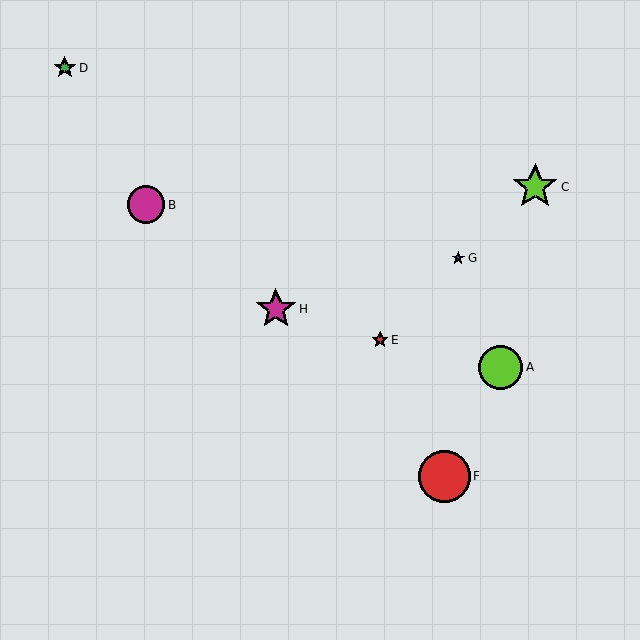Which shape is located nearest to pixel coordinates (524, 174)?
The lime star (labeled C) at (535, 187) is nearest to that location.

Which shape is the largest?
The red circle (labeled F) is the largest.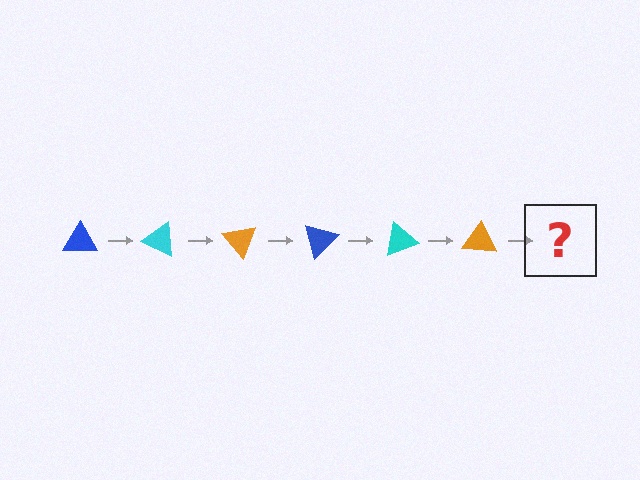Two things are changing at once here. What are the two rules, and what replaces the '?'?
The two rules are that it rotates 25 degrees each step and the color cycles through blue, cyan, and orange. The '?' should be a blue triangle, rotated 150 degrees from the start.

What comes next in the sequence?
The next element should be a blue triangle, rotated 150 degrees from the start.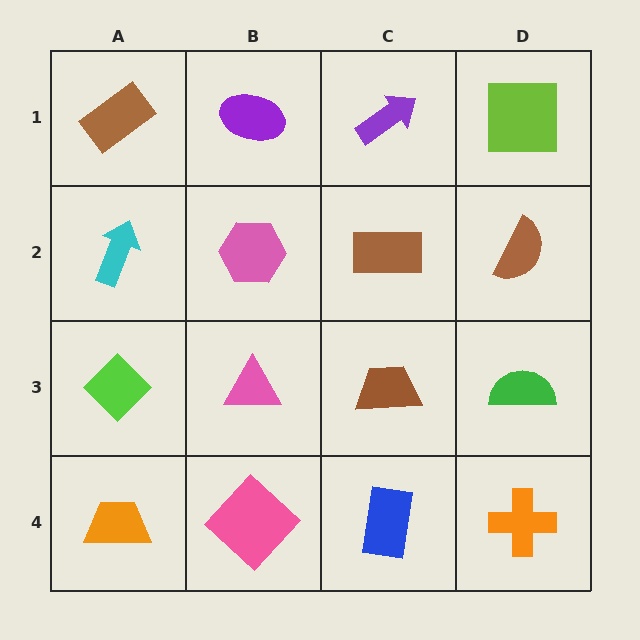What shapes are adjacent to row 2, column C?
A purple arrow (row 1, column C), a brown trapezoid (row 3, column C), a pink hexagon (row 2, column B), a brown semicircle (row 2, column D).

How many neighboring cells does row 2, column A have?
3.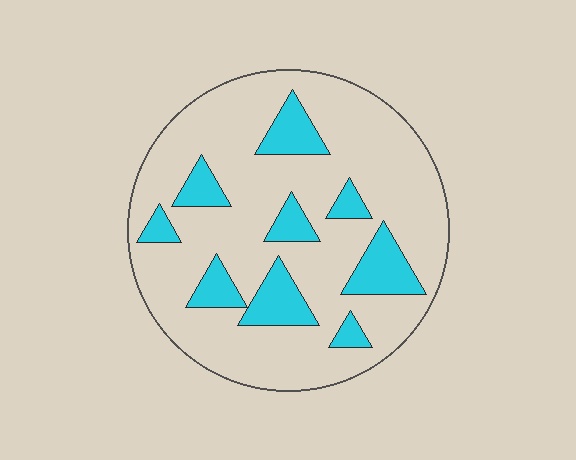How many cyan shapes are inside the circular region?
9.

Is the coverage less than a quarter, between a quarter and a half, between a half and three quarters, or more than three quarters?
Less than a quarter.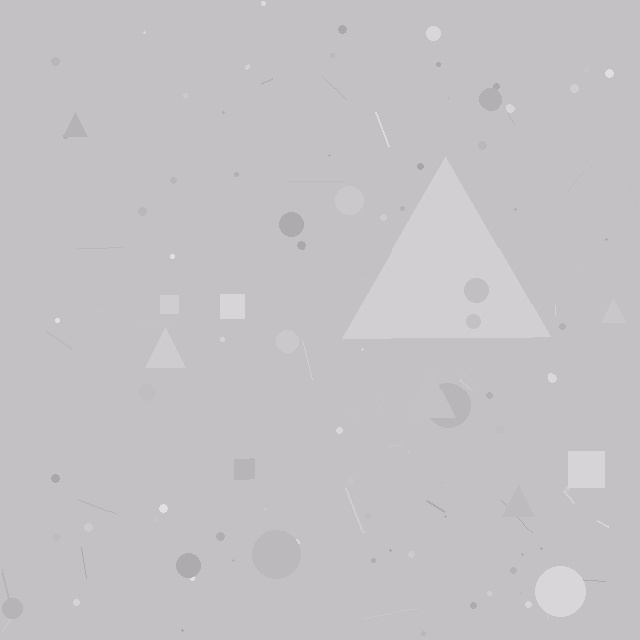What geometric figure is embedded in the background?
A triangle is embedded in the background.